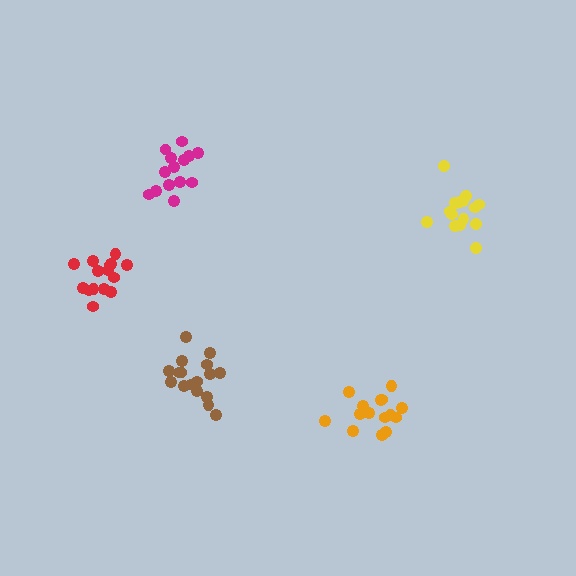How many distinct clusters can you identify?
There are 5 distinct clusters.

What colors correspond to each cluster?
The clusters are colored: orange, yellow, brown, red, magenta.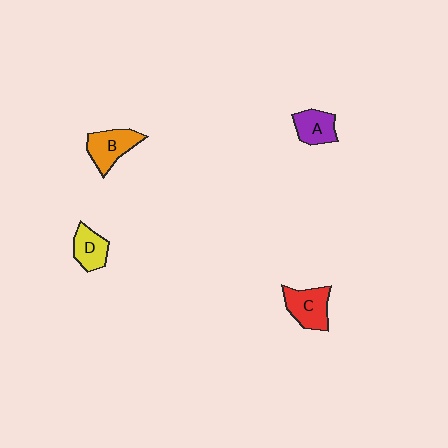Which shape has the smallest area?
Shape D (yellow).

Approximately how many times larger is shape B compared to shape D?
Approximately 1.3 times.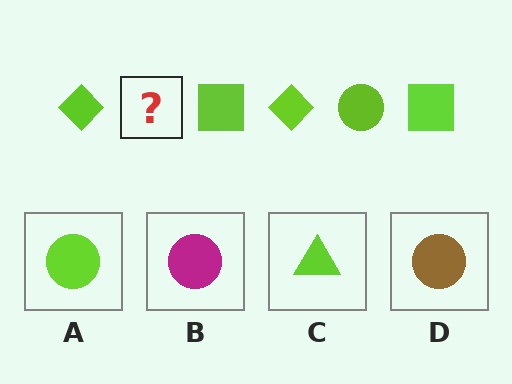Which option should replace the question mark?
Option A.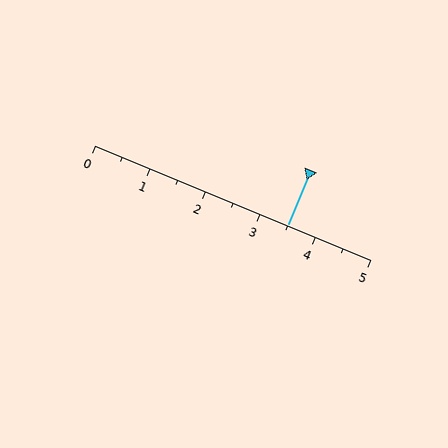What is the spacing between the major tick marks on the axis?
The major ticks are spaced 1 apart.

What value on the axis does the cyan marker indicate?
The marker indicates approximately 3.5.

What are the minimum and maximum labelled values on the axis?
The axis runs from 0 to 5.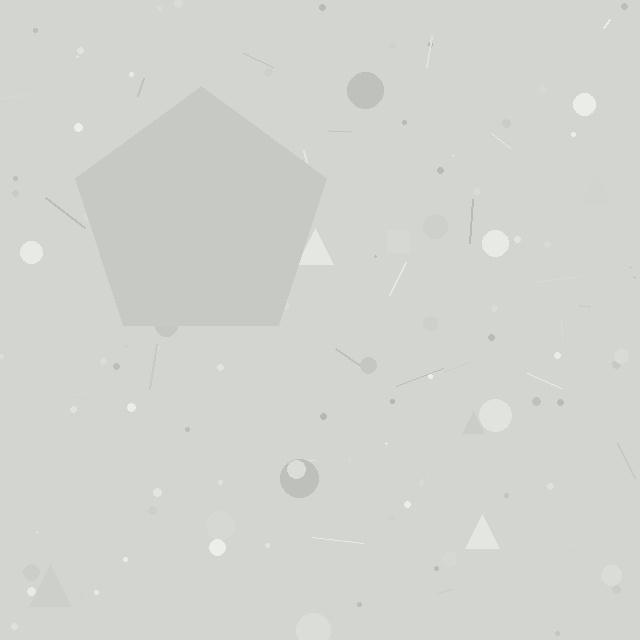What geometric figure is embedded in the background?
A pentagon is embedded in the background.